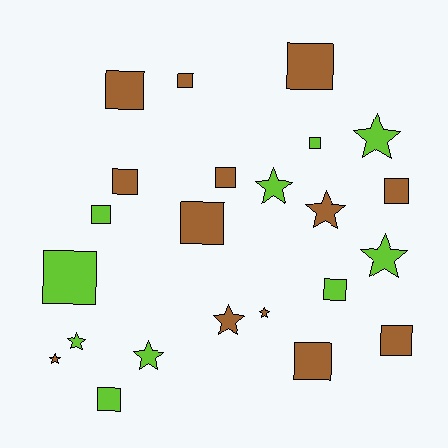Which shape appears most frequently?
Square, with 14 objects.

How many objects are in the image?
There are 23 objects.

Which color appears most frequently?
Brown, with 13 objects.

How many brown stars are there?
There are 4 brown stars.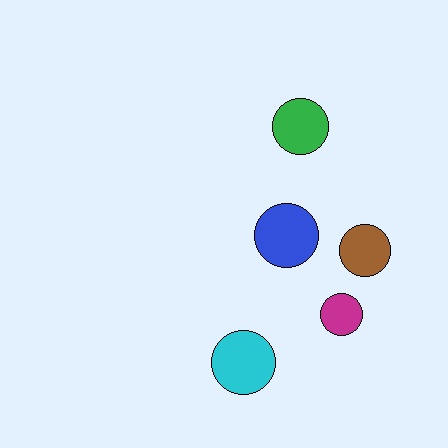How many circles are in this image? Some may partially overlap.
There are 5 circles.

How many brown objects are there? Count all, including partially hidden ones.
There is 1 brown object.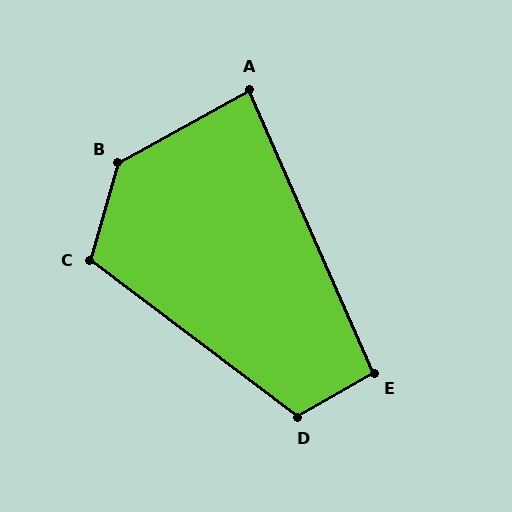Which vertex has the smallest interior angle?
A, at approximately 85 degrees.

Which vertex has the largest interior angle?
B, at approximately 135 degrees.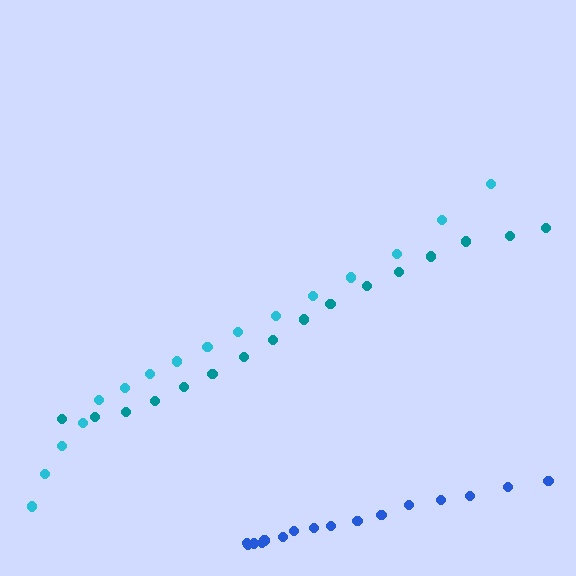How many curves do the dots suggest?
There are 3 distinct paths.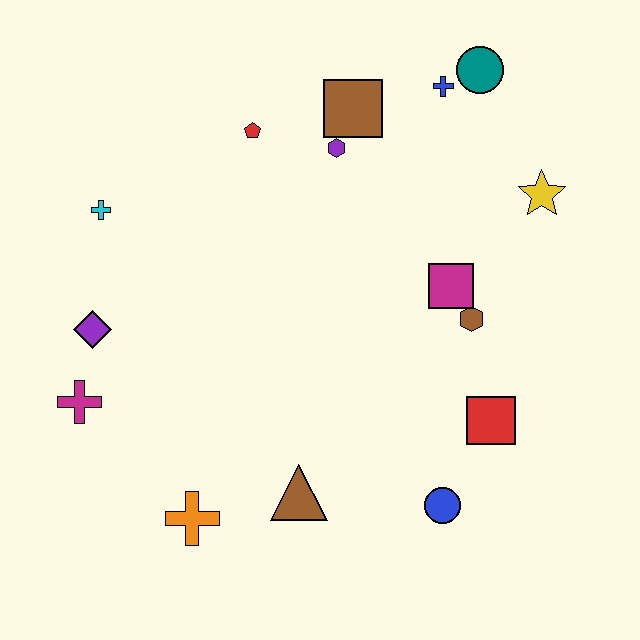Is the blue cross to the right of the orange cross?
Yes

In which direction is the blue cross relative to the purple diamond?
The blue cross is to the right of the purple diamond.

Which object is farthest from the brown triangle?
The teal circle is farthest from the brown triangle.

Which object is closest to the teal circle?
The blue cross is closest to the teal circle.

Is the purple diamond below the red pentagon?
Yes